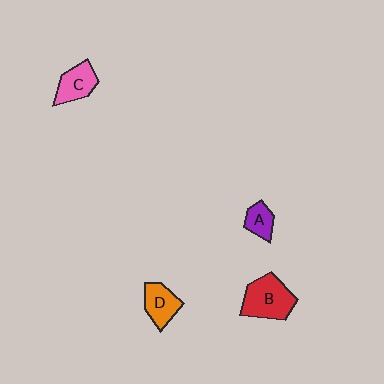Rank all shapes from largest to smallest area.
From largest to smallest: B (red), C (pink), D (orange), A (purple).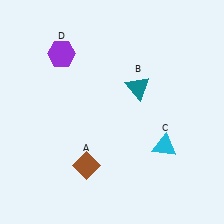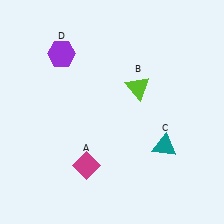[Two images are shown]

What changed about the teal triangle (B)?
In Image 1, B is teal. In Image 2, it changed to lime.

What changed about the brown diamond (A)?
In Image 1, A is brown. In Image 2, it changed to magenta.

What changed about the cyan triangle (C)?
In Image 1, C is cyan. In Image 2, it changed to teal.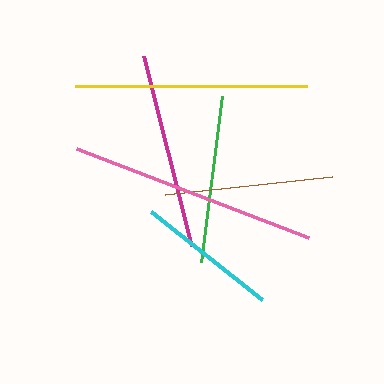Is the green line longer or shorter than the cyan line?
The green line is longer than the cyan line.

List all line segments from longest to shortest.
From longest to shortest: pink, yellow, magenta, brown, green, cyan.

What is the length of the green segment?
The green segment is approximately 167 pixels long.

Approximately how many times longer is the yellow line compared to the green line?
The yellow line is approximately 1.4 times the length of the green line.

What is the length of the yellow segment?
The yellow segment is approximately 232 pixels long.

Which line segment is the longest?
The pink line is the longest at approximately 249 pixels.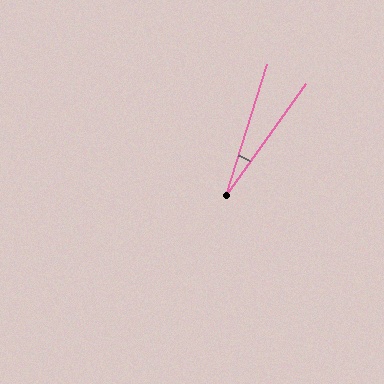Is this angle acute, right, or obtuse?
It is acute.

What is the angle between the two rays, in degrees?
Approximately 18 degrees.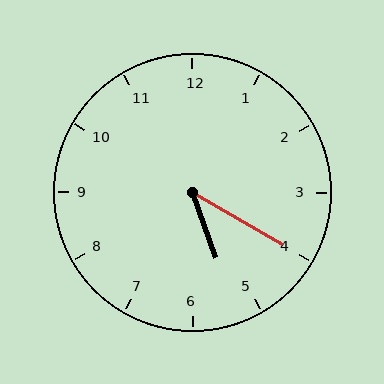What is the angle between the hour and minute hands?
Approximately 40 degrees.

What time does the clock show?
5:20.